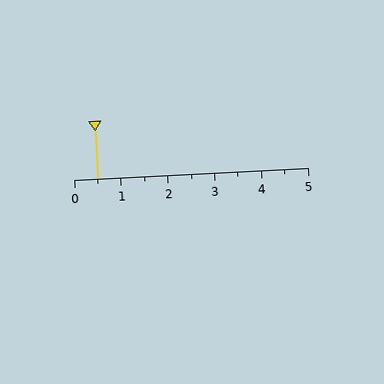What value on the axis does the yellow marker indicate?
The marker indicates approximately 0.5.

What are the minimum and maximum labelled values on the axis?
The axis runs from 0 to 5.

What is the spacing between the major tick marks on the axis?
The major ticks are spaced 1 apart.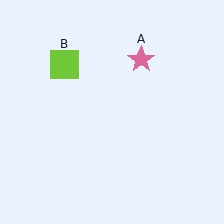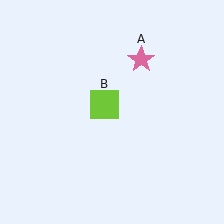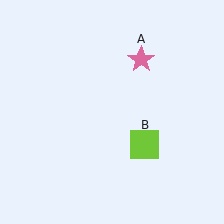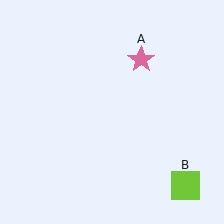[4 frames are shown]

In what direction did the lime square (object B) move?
The lime square (object B) moved down and to the right.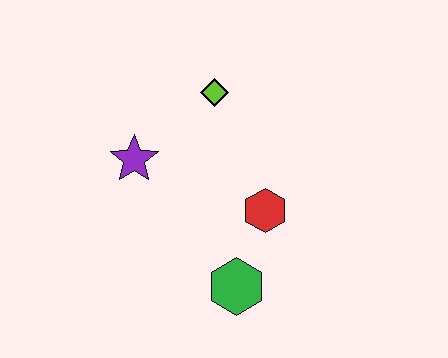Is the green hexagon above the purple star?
No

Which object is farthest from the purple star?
The green hexagon is farthest from the purple star.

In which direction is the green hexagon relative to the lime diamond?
The green hexagon is below the lime diamond.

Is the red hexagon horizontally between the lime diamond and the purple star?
No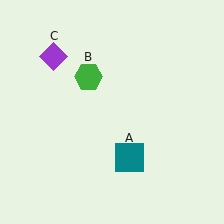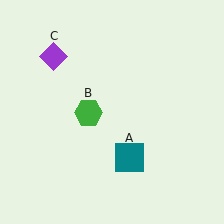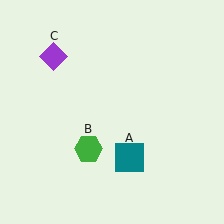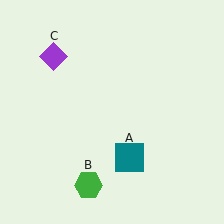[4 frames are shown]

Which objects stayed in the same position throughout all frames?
Teal square (object A) and purple diamond (object C) remained stationary.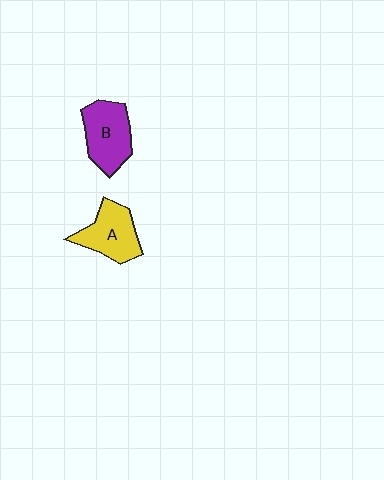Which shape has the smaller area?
Shape A (yellow).